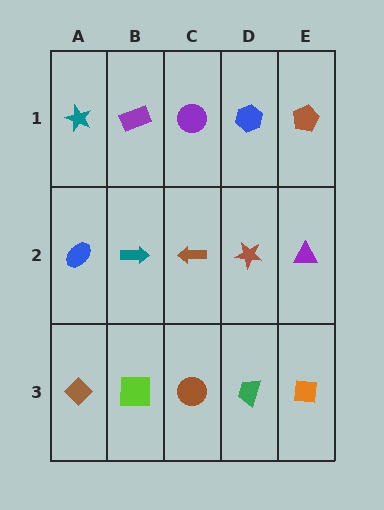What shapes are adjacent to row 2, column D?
A blue hexagon (row 1, column D), a green trapezoid (row 3, column D), a brown arrow (row 2, column C), a purple triangle (row 2, column E).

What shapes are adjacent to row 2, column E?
A brown pentagon (row 1, column E), an orange square (row 3, column E), a brown star (row 2, column D).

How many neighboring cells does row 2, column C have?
4.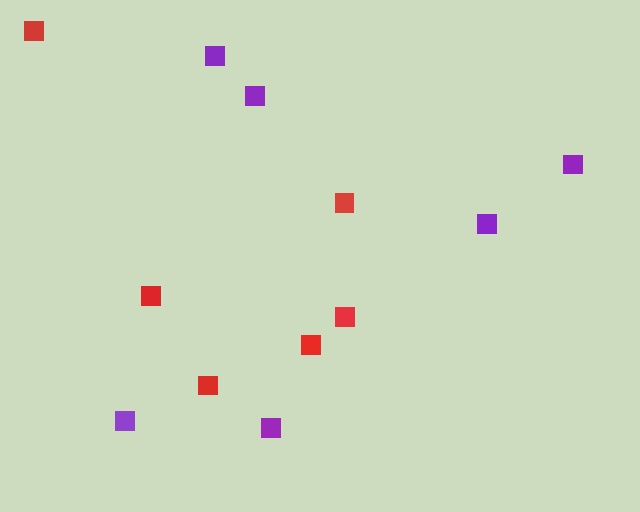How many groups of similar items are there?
There are 2 groups: one group of purple squares (6) and one group of red squares (6).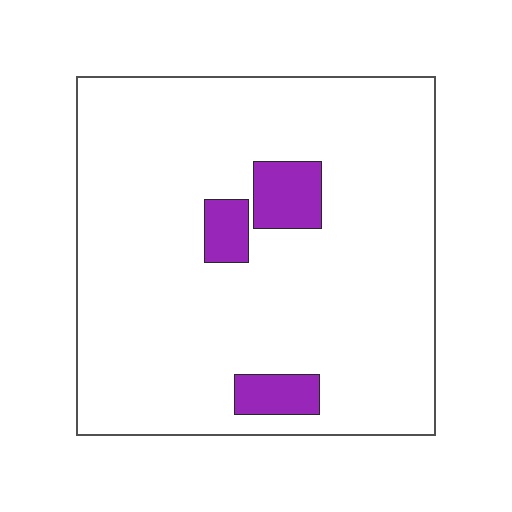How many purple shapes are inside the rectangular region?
3.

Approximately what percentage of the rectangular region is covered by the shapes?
Approximately 10%.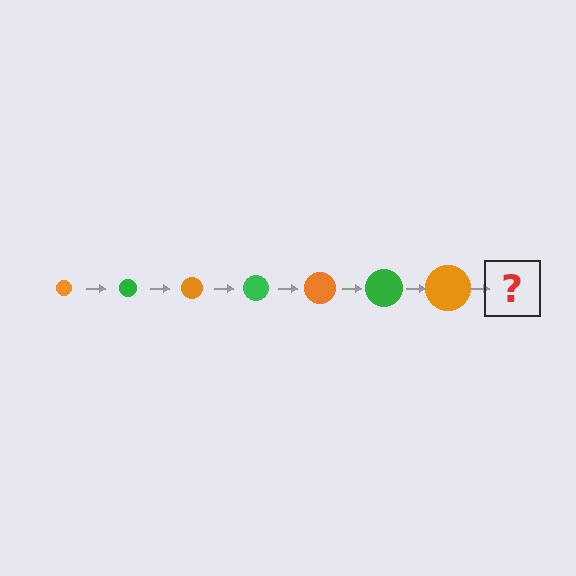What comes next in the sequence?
The next element should be a green circle, larger than the previous one.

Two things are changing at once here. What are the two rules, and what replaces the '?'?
The two rules are that the circle grows larger each step and the color cycles through orange and green. The '?' should be a green circle, larger than the previous one.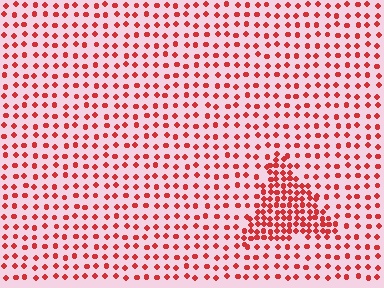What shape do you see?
I see a triangle.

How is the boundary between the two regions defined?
The boundary is defined by a change in element density (approximately 2.4x ratio). All elements are the same color, size, and shape.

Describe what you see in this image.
The image contains small red elements arranged at two different densities. A triangle-shaped region is visible where the elements are more densely packed than the surrounding area.